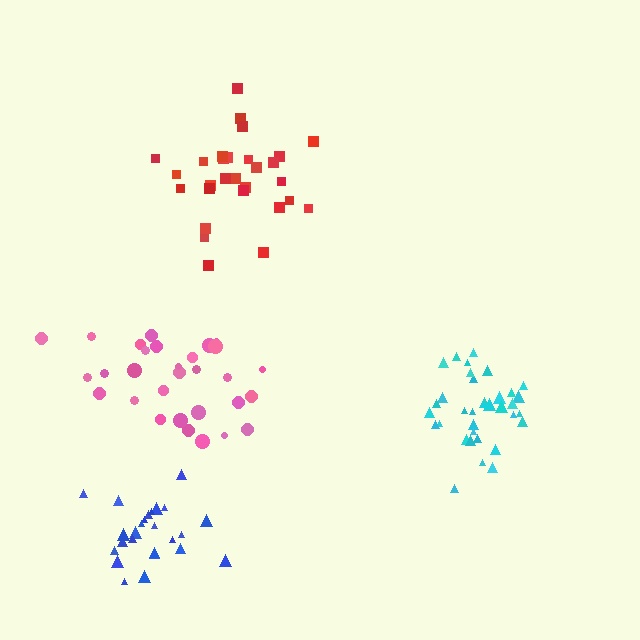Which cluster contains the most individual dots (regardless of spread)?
Cyan (35).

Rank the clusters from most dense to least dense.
cyan, blue, red, pink.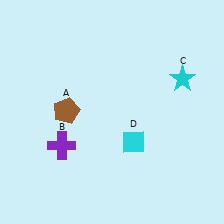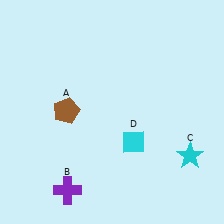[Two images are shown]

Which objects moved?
The objects that moved are: the purple cross (B), the cyan star (C).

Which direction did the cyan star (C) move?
The cyan star (C) moved down.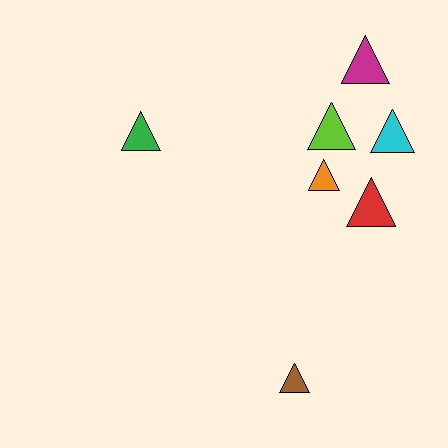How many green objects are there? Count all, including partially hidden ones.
There is 1 green object.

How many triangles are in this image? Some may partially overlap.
There are 7 triangles.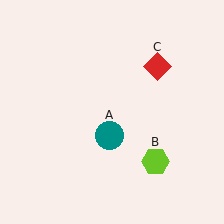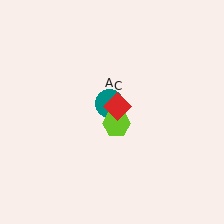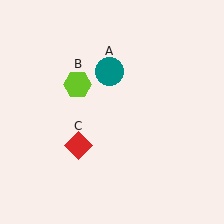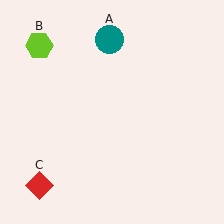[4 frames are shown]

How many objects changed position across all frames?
3 objects changed position: teal circle (object A), lime hexagon (object B), red diamond (object C).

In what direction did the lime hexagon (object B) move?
The lime hexagon (object B) moved up and to the left.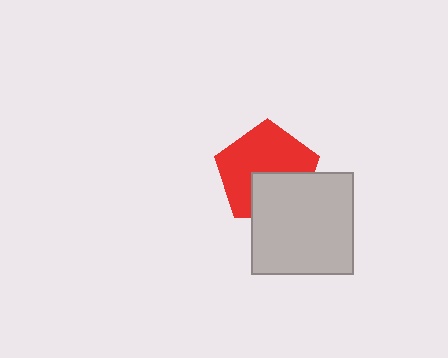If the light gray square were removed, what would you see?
You would see the complete red pentagon.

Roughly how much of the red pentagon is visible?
About half of it is visible (roughly 65%).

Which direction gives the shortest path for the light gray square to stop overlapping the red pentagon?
Moving down gives the shortest separation.